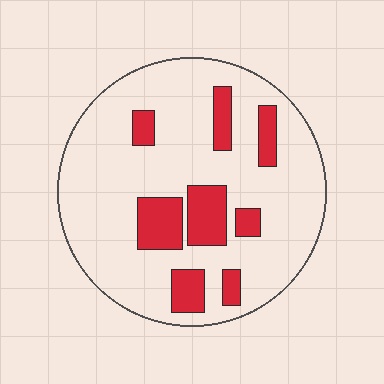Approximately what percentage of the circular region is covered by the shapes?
Approximately 20%.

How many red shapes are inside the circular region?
8.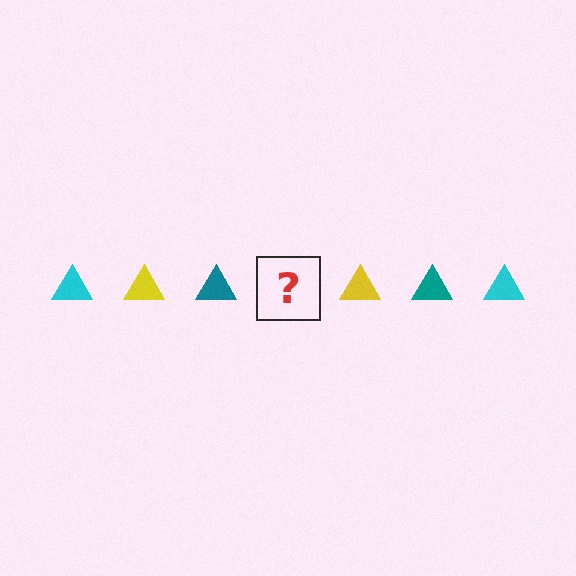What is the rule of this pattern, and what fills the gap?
The rule is that the pattern cycles through cyan, yellow, teal triangles. The gap should be filled with a cyan triangle.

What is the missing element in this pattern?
The missing element is a cyan triangle.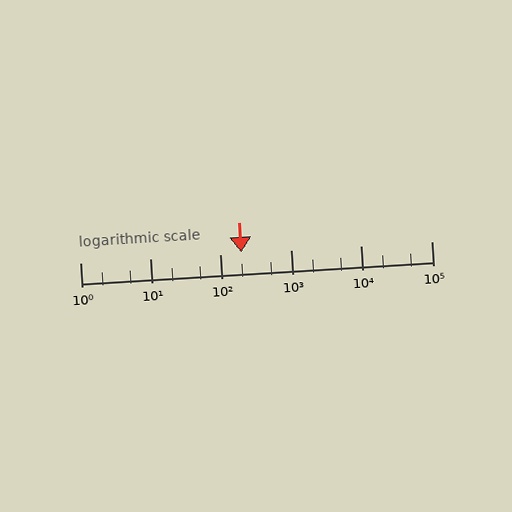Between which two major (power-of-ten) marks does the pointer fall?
The pointer is between 100 and 1000.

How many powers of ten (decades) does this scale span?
The scale spans 5 decades, from 1 to 100000.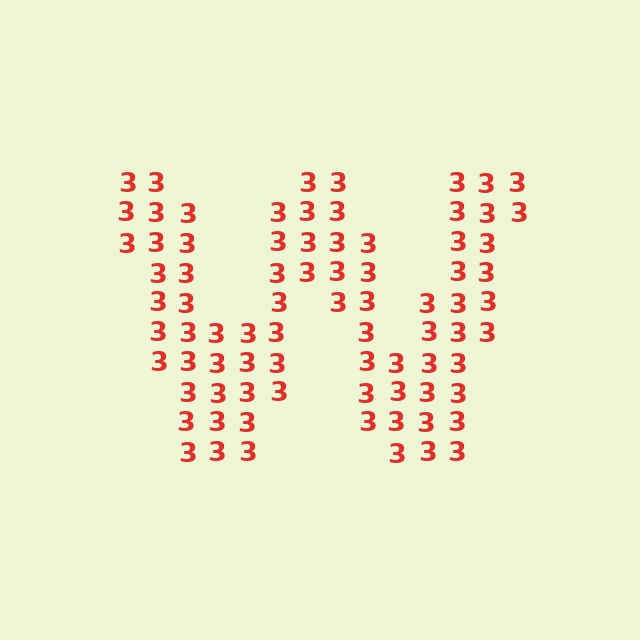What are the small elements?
The small elements are digit 3's.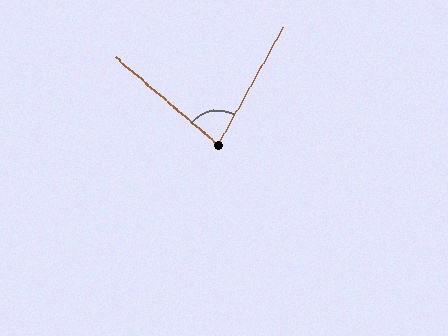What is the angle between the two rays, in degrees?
Approximately 78 degrees.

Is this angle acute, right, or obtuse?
It is acute.